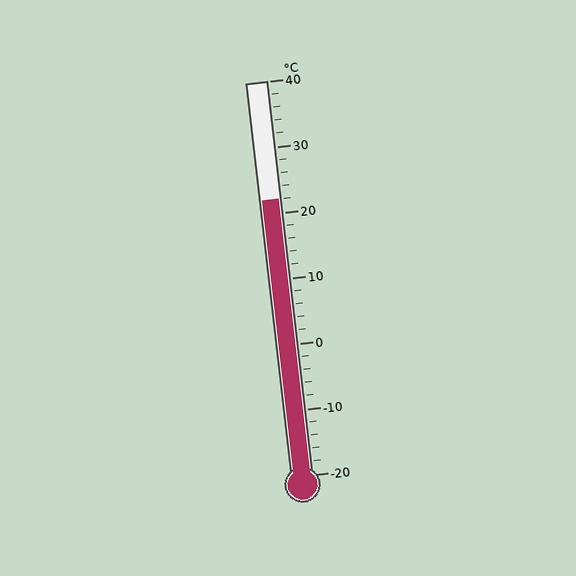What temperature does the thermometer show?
The thermometer shows approximately 22°C.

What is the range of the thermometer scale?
The thermometer scale ranges from -20°C to 40°C.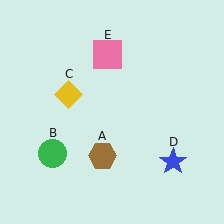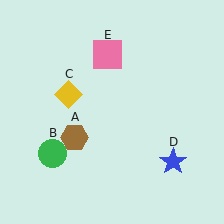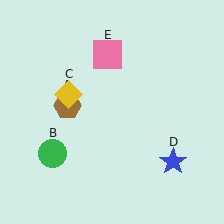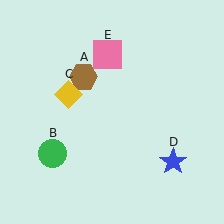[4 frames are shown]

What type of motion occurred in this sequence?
The brown hexagon (object A) rotated clockwise around the center of the scene.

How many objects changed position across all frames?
1 object changed position: brown hexagon (object A).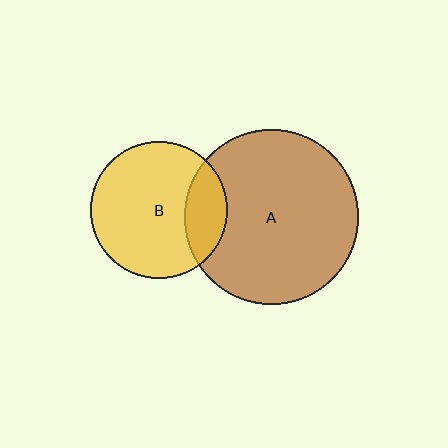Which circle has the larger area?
Circle A (brown).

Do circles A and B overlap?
Yes.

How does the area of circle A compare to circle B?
Approximately 1.6 times.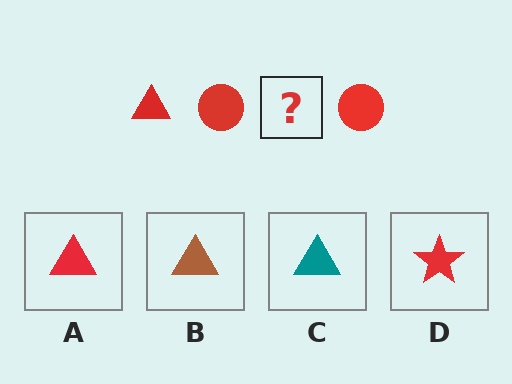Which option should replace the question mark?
Option A.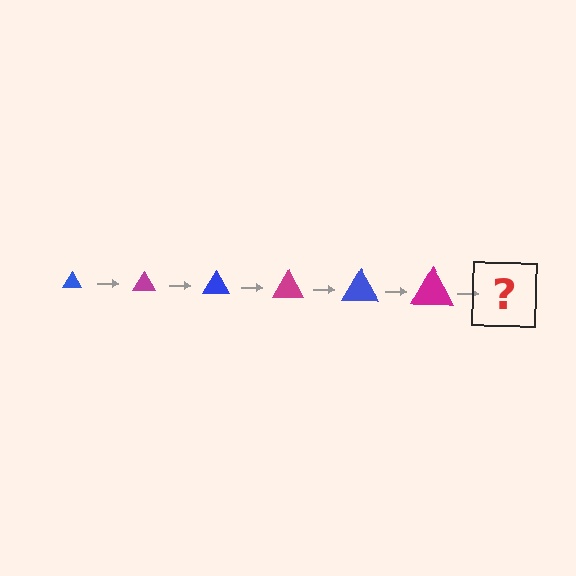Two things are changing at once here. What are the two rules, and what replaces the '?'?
The two rules are that the triangle grows larger each step and the color cycles through blue and magenta. The '?' should be a blue triangle, larger than the previous one.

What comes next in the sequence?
The next element should be a blue triangle, larger than the previous one.